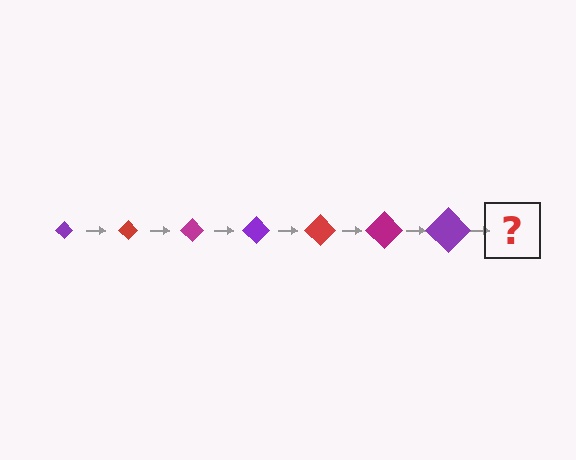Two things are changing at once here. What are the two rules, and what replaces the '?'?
The two rules are that the diamond grows larger each step and the color cycles through purple, red, and magenta. The '?' should be a red diamond, larger than the previous one.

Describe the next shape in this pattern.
It should be a red diamond, larger than the previous one.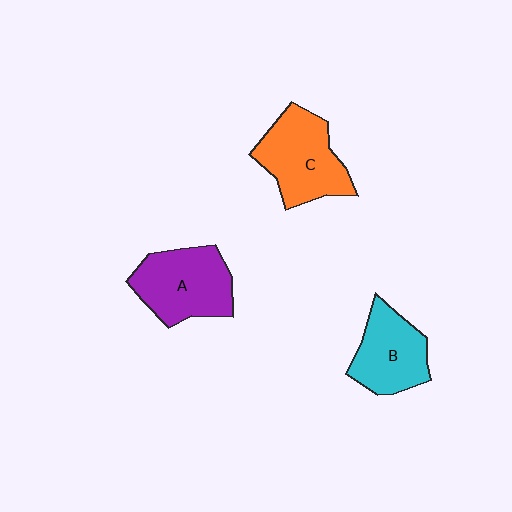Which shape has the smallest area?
Shape B (cyan).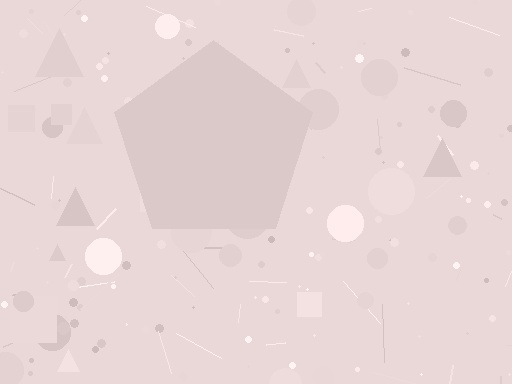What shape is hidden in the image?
A pentagon is hidden in the image.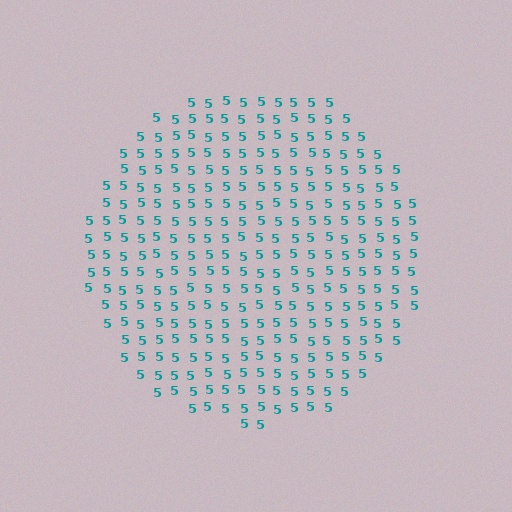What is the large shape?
The large shape is a circle.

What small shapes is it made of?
It is made of small digit 5's.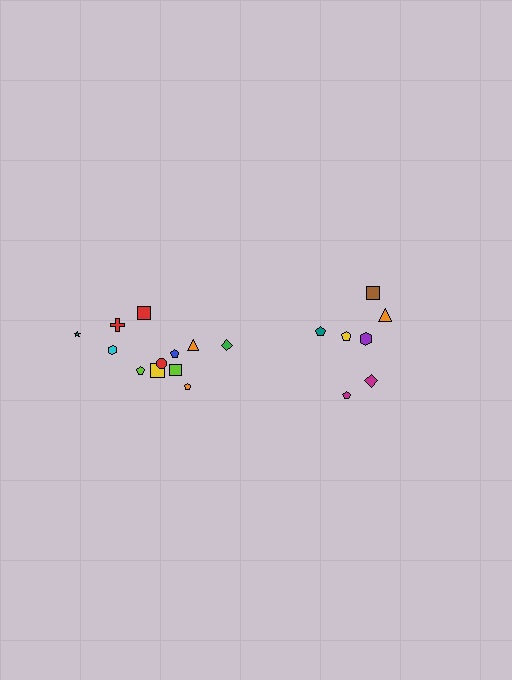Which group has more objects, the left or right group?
The left group.